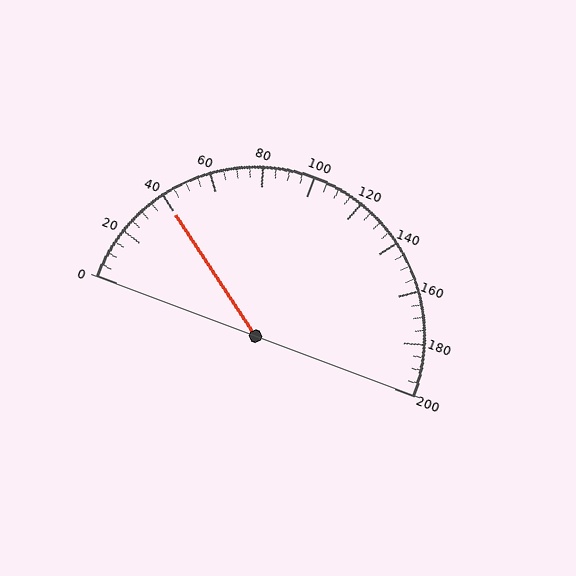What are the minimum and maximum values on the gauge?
The gauge ranges from 0 to 200.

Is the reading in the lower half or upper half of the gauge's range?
The reading is in the lower half of the range (0 to 200).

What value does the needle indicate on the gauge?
The needle indicates approximately 40.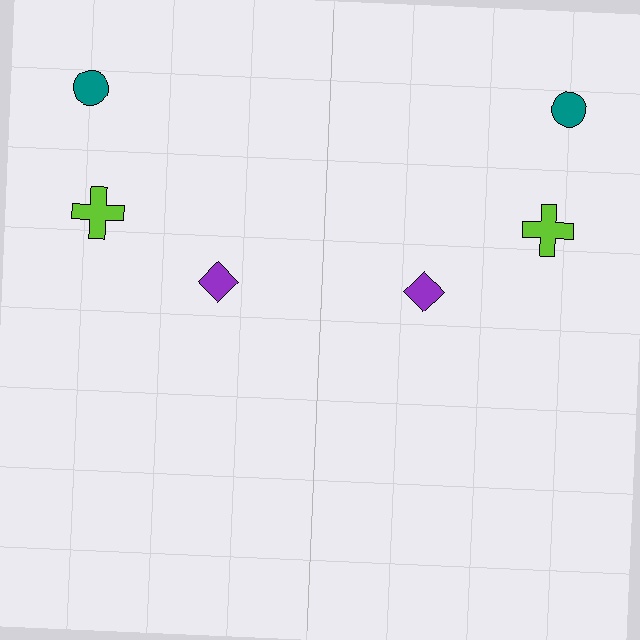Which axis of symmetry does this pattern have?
The pattern has a vertical axis of symmetry running through the center of the image.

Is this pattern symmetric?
Yes, this pattern has bilateral (reflection) symmetry.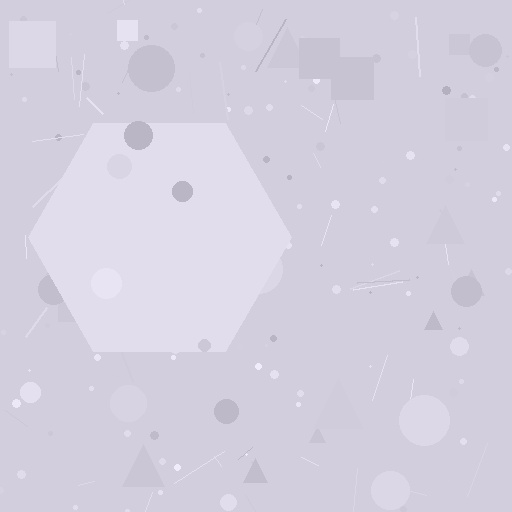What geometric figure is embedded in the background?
A hexagon is embedded in the background.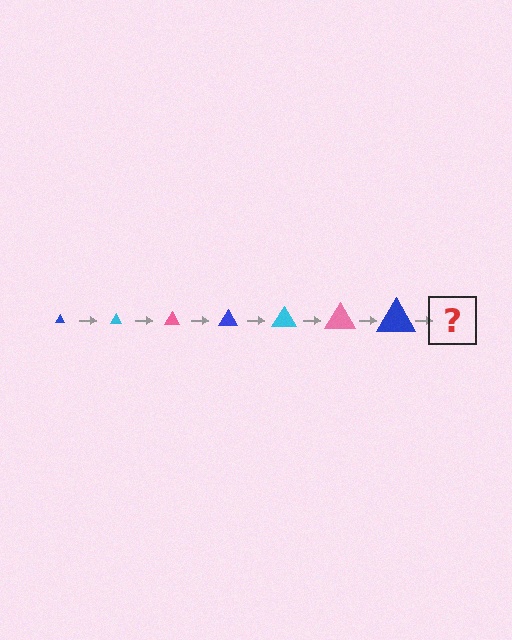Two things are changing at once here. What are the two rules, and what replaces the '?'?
The two rules are that the triangle grows larger each step and the color cycles through blue, cyan, and pink. The '?' should be a cyan triangle, larger than the previous one.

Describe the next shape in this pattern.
It should be a cyan triangle, larger than the previous one.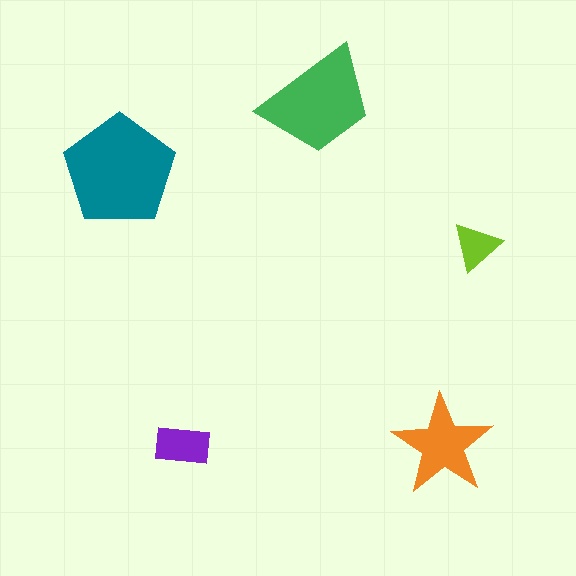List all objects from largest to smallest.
The teal pentagon, the green trapezoid, the orange star, the purple rectangle, the lime triangle.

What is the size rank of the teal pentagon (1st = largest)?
1st.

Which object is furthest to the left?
The teal pentagon is leftmost.